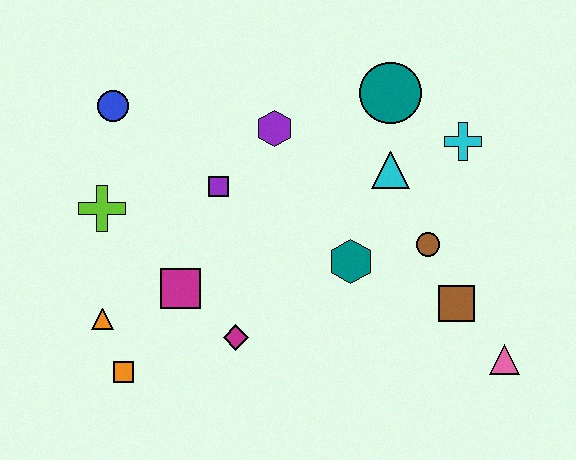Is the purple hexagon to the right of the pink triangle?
No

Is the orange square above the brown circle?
No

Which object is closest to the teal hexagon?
The brown circle is closest to the teal hexagon.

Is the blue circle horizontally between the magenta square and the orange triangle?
Yes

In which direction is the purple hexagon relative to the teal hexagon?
The purple hexagon is above the teal hexagon.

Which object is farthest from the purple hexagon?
The pink triangle is farthest from the purple hexagon.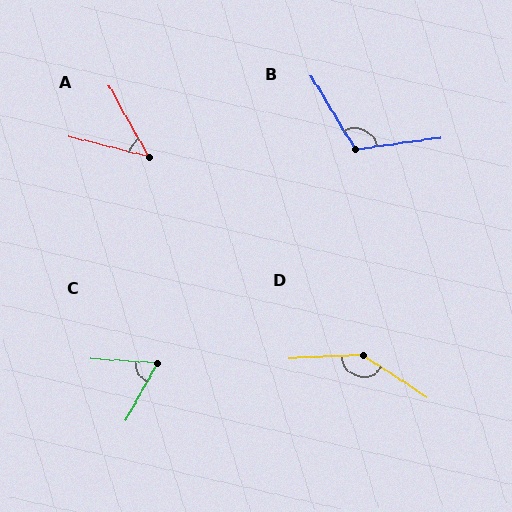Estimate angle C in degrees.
Approximately 64 degrees.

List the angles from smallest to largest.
A (47°), C (64°), B (113°), D (144°).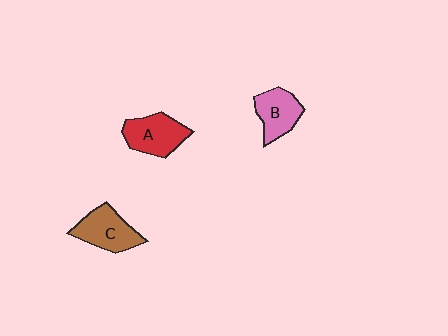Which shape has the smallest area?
Shape B (pink).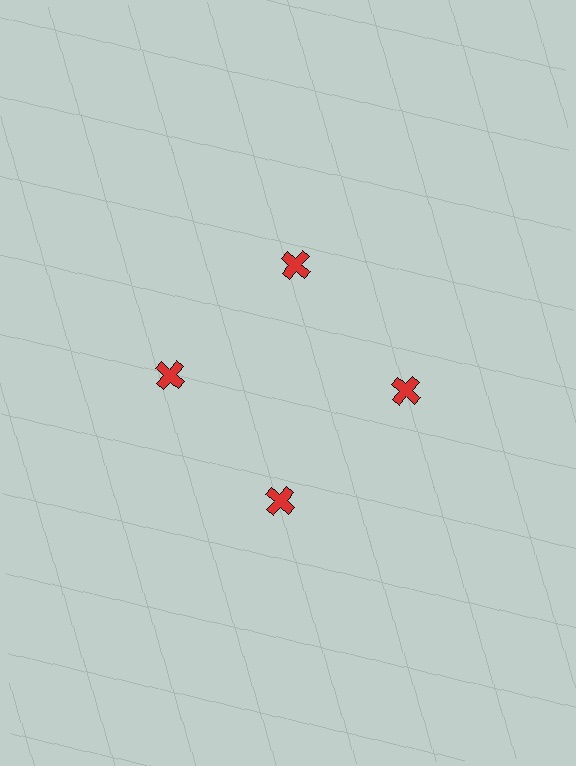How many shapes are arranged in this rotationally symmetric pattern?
There are 4 shapes, arranged in 4 groups of 1.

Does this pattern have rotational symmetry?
Yes, this pattern has 4-fold rotational symmetry. It looks the same after rotating 90 degrees around the center.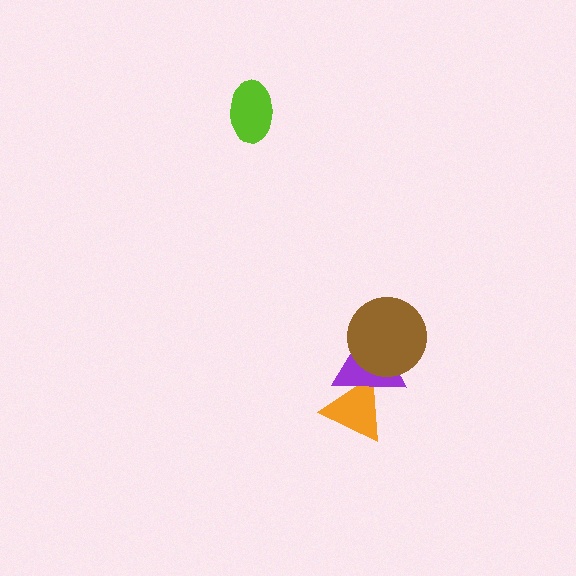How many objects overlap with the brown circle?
1 object overlaps with the brown circle.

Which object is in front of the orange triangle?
The purple triangle is in front of the orange triangle.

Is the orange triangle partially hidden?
Yes, it is partially covered by another shape.